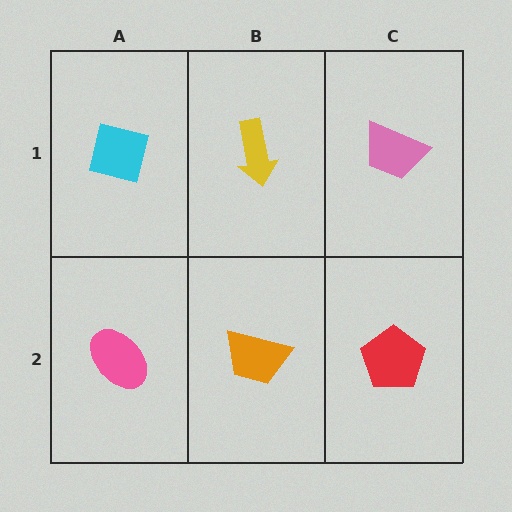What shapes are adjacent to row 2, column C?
A pink trapezoid (row 1, column C), an orange trapezoid (row 2, column B).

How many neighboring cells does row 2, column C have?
2.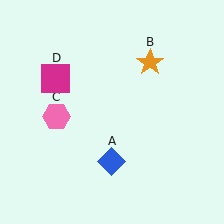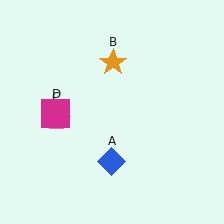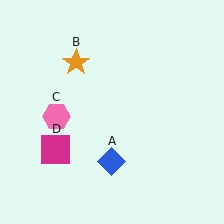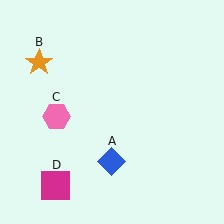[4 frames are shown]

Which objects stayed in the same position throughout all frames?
Blue diamond (object A) and pink hexagon (object C) remained stationary.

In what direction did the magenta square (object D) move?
The magenta square (object D) moved down.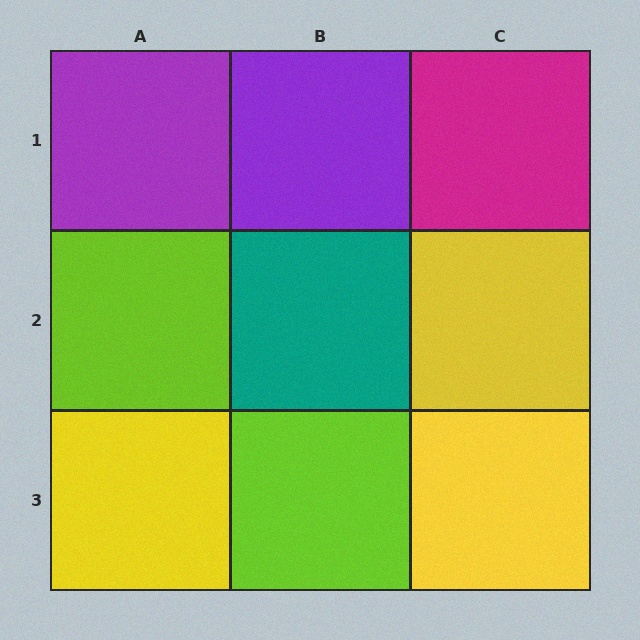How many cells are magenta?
1 cell is magenta.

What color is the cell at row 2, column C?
Yellow.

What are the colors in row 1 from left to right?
Purple, purple, magenta.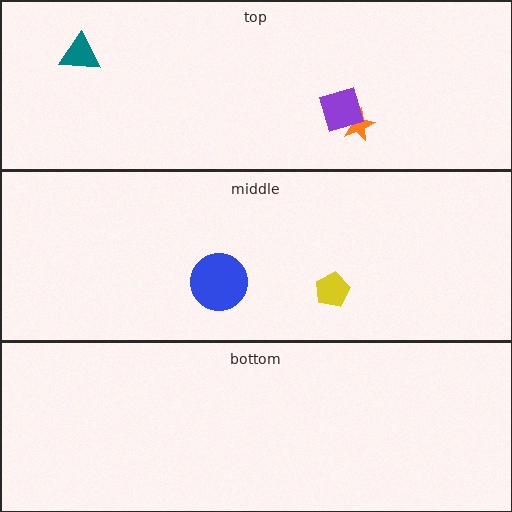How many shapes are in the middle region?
2.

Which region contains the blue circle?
The middle region.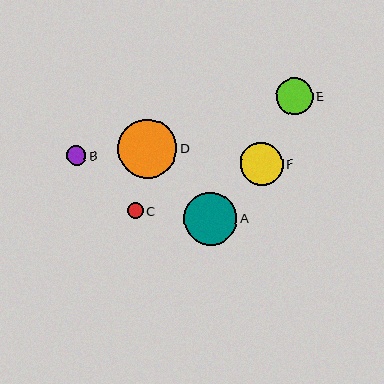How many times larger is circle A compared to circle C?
Circle A is approximately 3.5 times the size of circle C.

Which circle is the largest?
Circle D is the largest with a size of approximately 60 pixels.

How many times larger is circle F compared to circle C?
Circle F is approximately 2.8 times the size of circle C.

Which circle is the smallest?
Circle C is the smallest with a size of approximately 15 pixels.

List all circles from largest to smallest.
From largest to smallest: D, A, F, E, B, C.